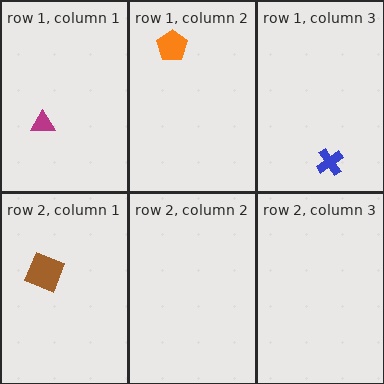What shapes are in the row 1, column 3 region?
The blue cross.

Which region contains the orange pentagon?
The row 1, column 2 region.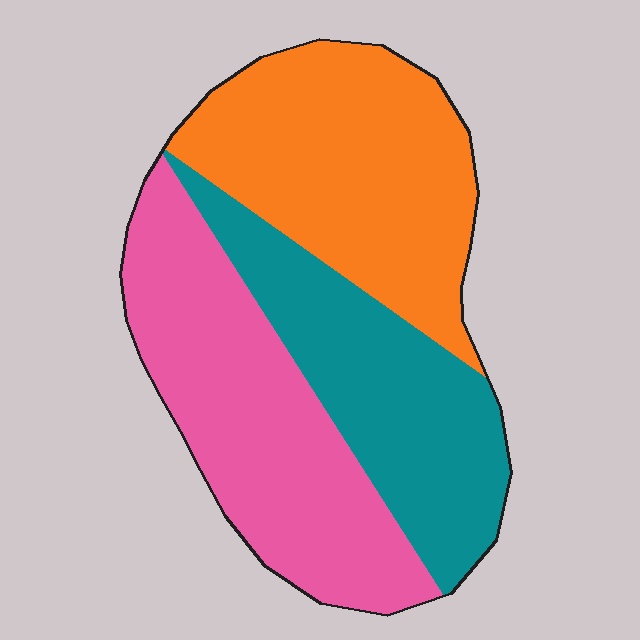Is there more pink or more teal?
Pink.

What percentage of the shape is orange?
Orange takes up between a quarter and a half of the shape.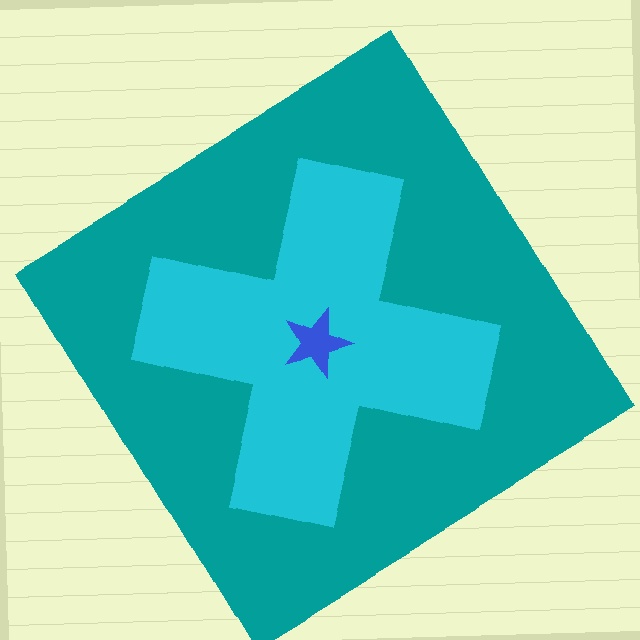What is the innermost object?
The blue star.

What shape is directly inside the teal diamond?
The cyan cross.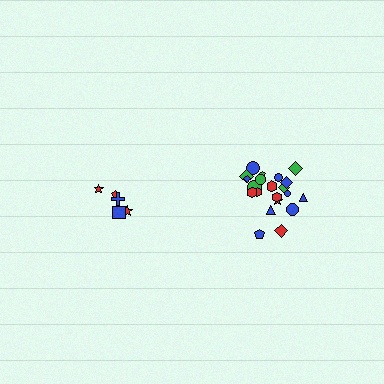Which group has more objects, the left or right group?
The right group.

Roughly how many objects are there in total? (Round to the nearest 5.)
Roughly 25 objects in total.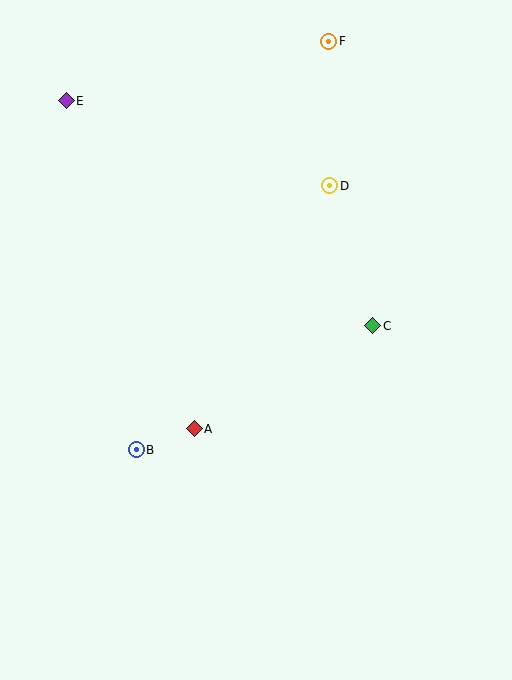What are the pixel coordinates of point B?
Point B is at (136, 450).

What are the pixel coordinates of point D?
Point D is at (330, 186).